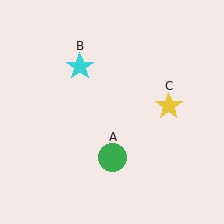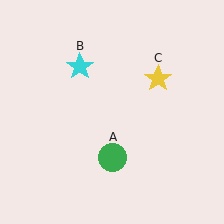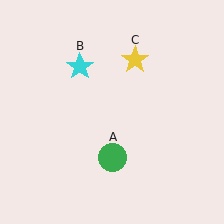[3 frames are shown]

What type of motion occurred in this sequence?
The yellow star (object C) rotated counterclockwise around the center of the scene.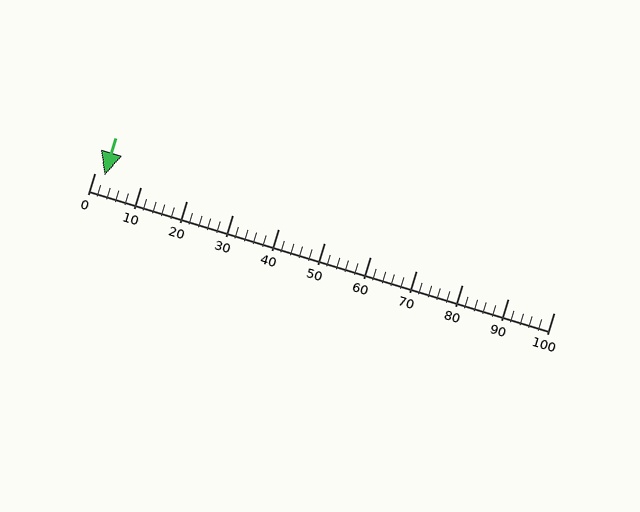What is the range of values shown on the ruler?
The ruler shows values from 0 to 100.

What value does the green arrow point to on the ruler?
The green arrow points to approximately 2.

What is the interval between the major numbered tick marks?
The major tick marks are spaced 10 units apart.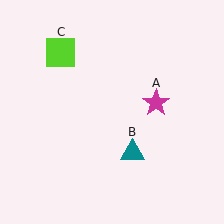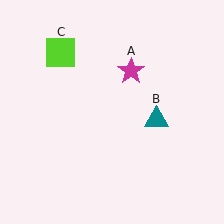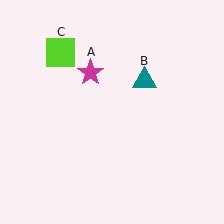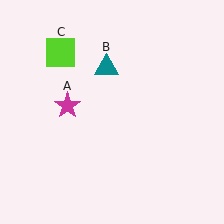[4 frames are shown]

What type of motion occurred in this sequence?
The magenta star (object A), teal triangle (object B) rotated counterclockwise around the center of the scene.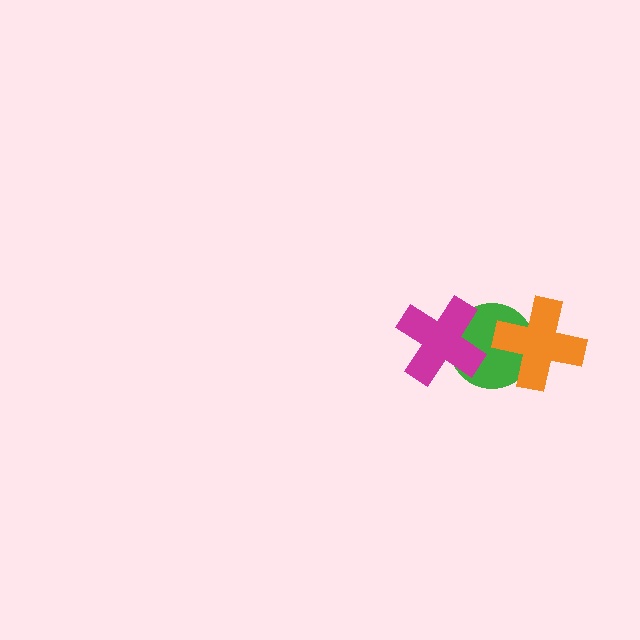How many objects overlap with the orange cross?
1 object overlaps with the orange cross.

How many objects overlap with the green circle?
2 objects overlap with the green circle.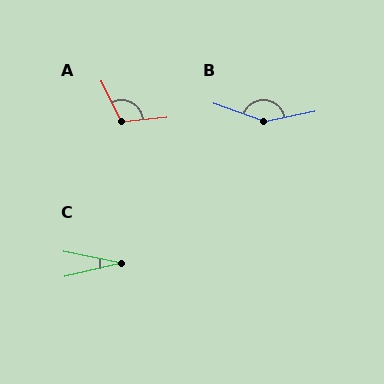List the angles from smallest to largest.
C (25°), A (111°), B (149°).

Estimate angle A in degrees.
Approximately 111 degrees.